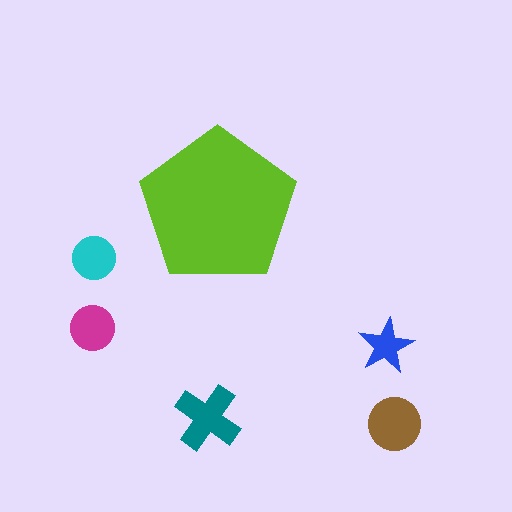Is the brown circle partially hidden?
No, the brown circle is fully visible.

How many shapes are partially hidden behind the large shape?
0 shapes are partially hidden.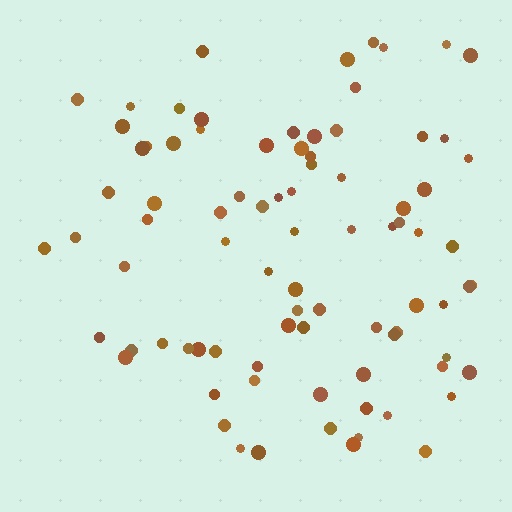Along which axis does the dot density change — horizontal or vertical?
Horizontal.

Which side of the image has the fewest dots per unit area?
The left.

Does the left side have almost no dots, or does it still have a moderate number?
Still a moderate number, just noticeably fewer than the right.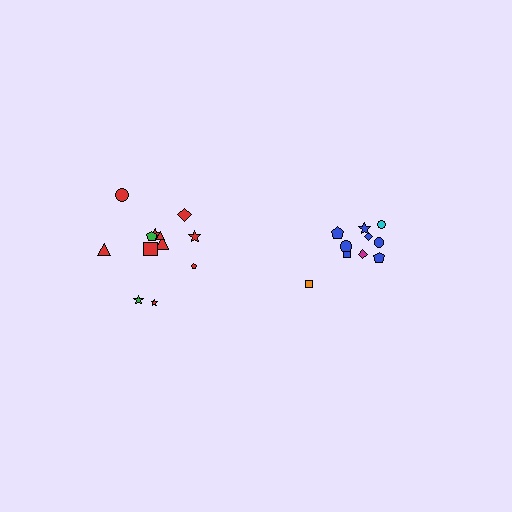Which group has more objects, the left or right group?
The left group.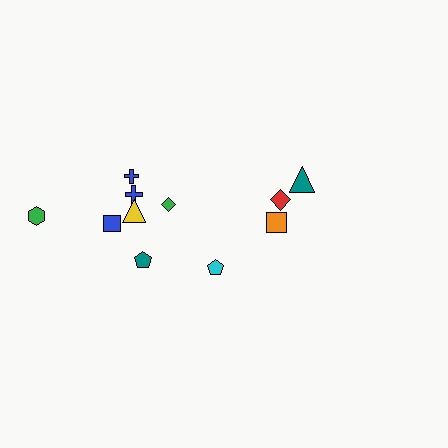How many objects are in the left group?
There are 7 objects.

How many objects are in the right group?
There are 4 objects.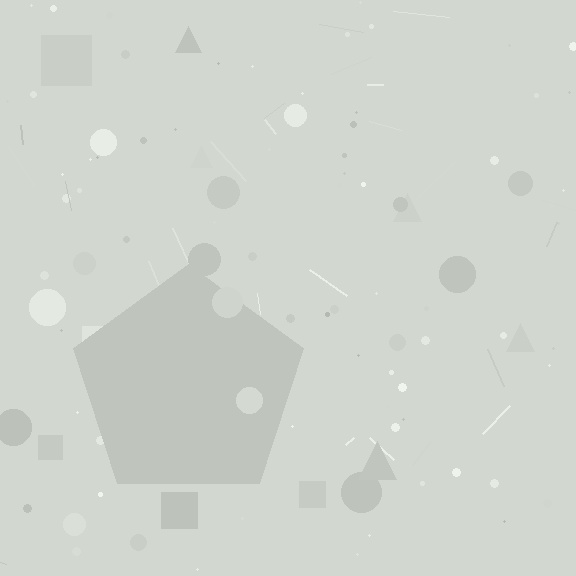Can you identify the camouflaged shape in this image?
The camouflaged shape is a pentagon.